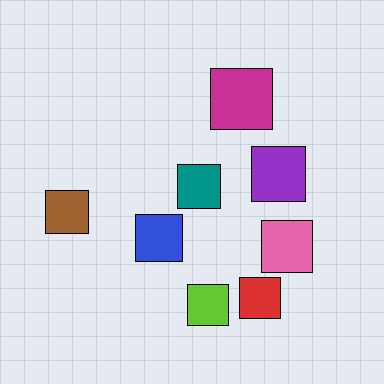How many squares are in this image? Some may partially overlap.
There are 8 squares.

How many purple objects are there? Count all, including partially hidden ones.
There is 1 purple object.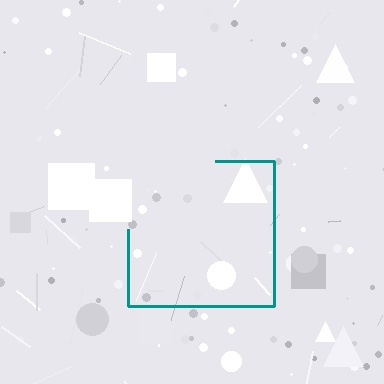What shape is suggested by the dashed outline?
The dashed outline suggests a square.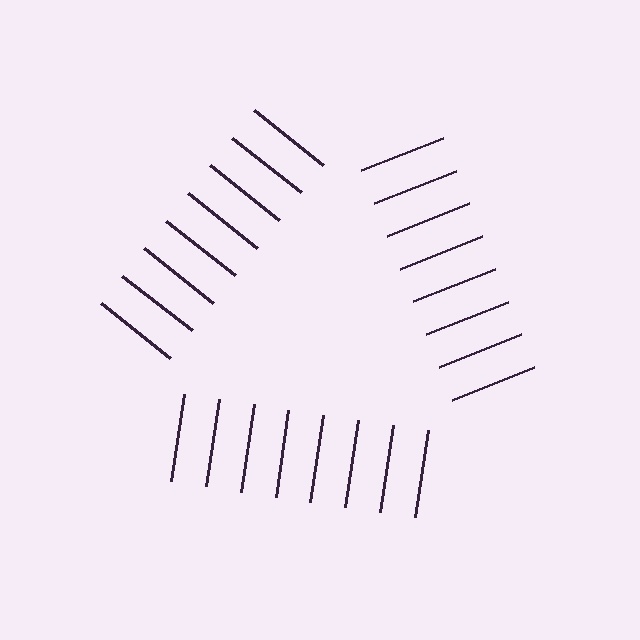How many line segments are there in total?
24 — 8 along each of the 3 edges.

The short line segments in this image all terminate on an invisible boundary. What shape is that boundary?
An illusory triangle — the line segments terminate on its edges but no continuous stroke is drawn.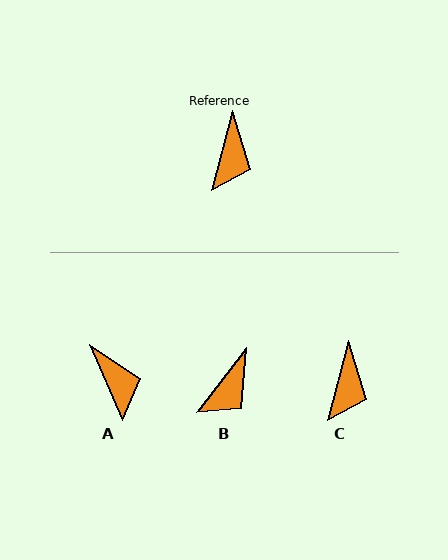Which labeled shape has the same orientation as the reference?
C.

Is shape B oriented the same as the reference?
No, it is off by about 23 degrees.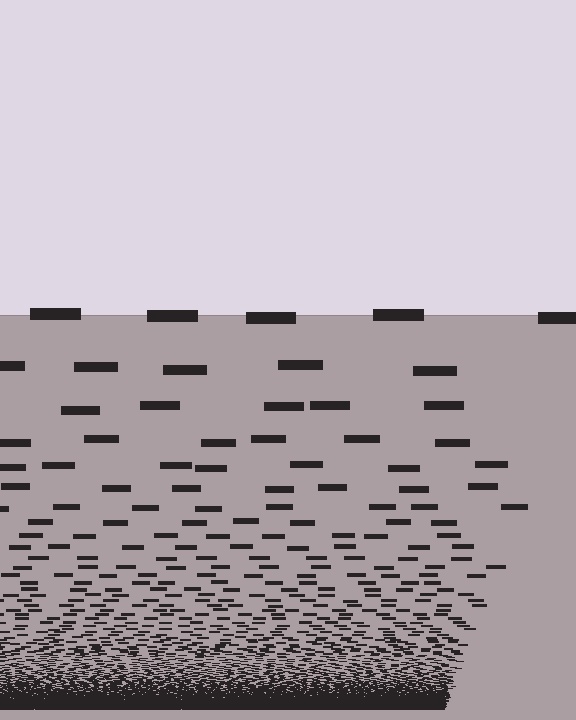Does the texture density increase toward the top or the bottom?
Density increases toward the bottom.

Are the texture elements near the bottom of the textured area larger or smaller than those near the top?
Smaller. The gradient is inverted — elements near the bottom are smaller and denser.